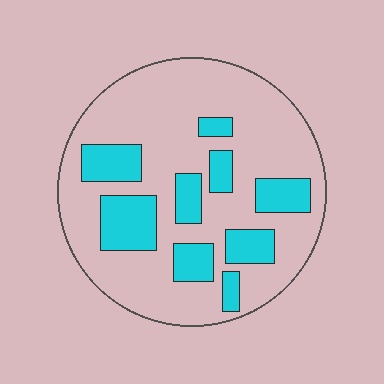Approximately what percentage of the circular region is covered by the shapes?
Approximately 25%.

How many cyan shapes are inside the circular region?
9.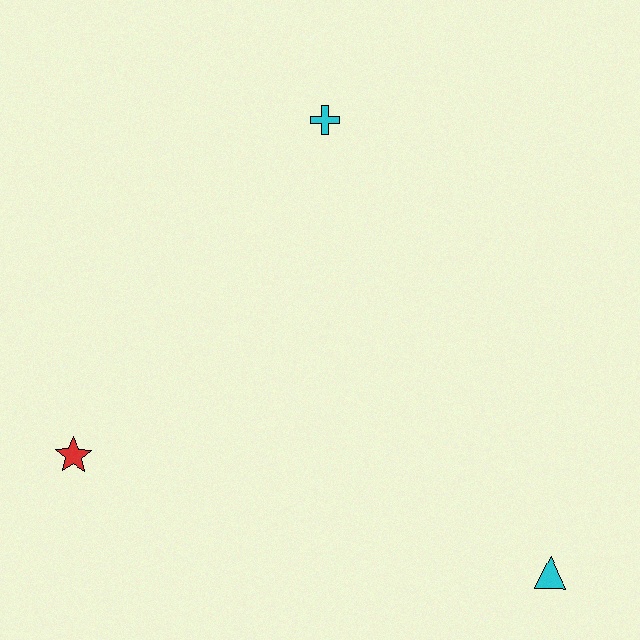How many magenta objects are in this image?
There are no magenta objects.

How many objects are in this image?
There are 3 objects.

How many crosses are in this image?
There is 1 cross.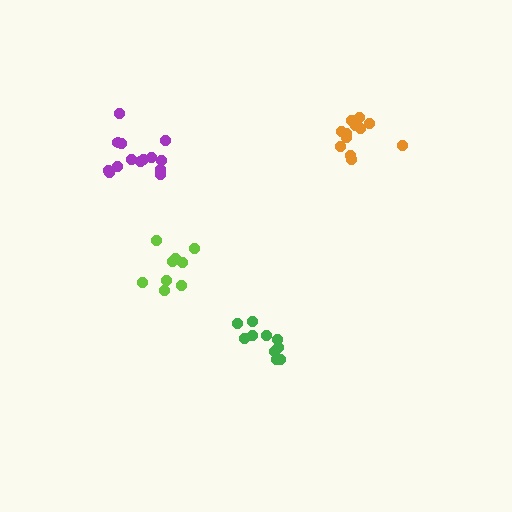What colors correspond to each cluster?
The clusters are colored: green, orange, purple, lime.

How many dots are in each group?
Group 1: 10 dots, Group 2: 12 dots, Group 3: 14 dots, Group 4: 9 dots (45 total).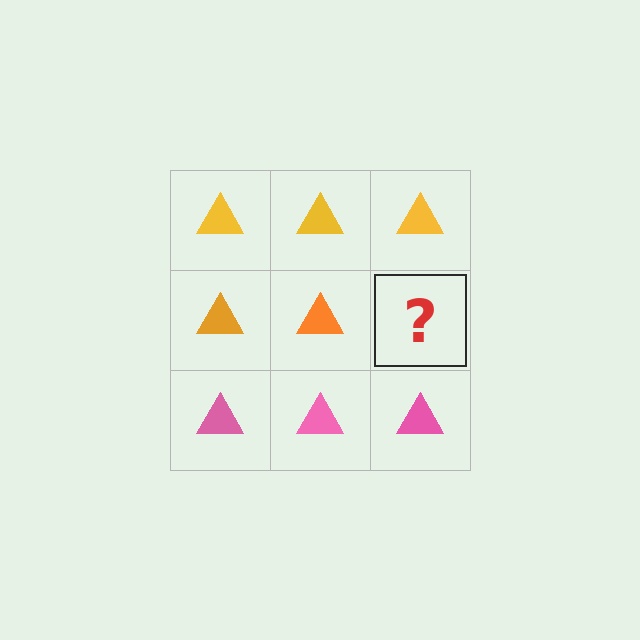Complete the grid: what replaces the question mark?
The question mark should be replaced with an orange triangle.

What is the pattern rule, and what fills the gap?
The rule is that each row has a consistent color. The gap should be filled with an orange triangle.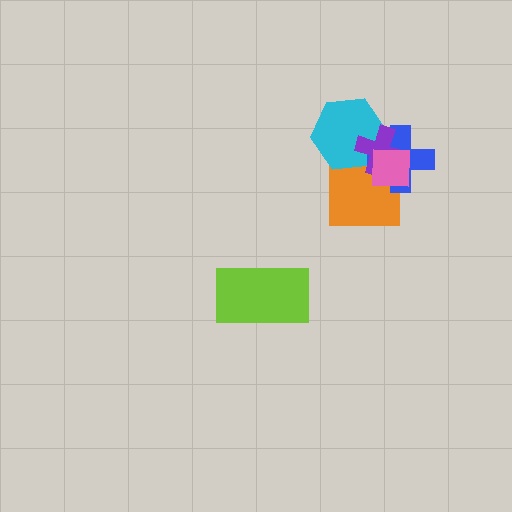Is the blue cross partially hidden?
Yes, it is partially covered by another shape.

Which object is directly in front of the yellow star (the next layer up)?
The orange square is directly in front of the yellow star.